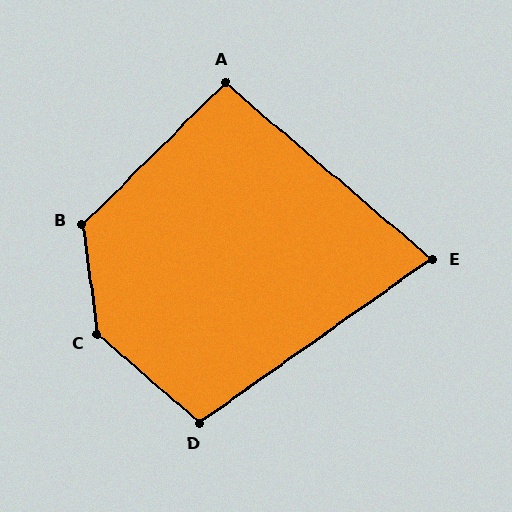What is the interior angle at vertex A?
Approximately 95 degrees (approximately right).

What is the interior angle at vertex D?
Approximately 104 degrees (obtuse).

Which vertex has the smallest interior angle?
E, at approximately 76 degrees.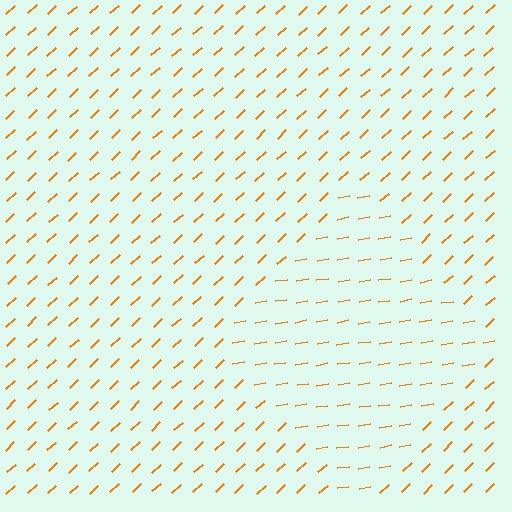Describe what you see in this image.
The image is filled with small orange line segments. A diamond region in the image has lines oriented differently from the surrounding lines, creating a visible texture boundary.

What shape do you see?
I see a diamond.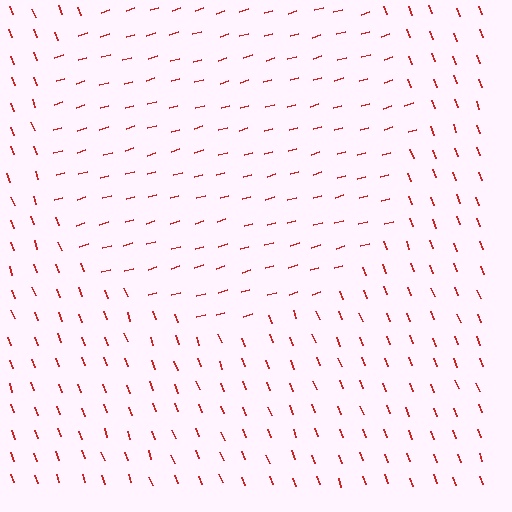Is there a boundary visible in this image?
Yes, there is a texture boundary formed by a change in line orientation.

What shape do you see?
I see a circle.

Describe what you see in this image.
The image is filled with small red line segments. A circle region in the image has lines oriented differently from the surrounding lines, creating a visible texture boundary.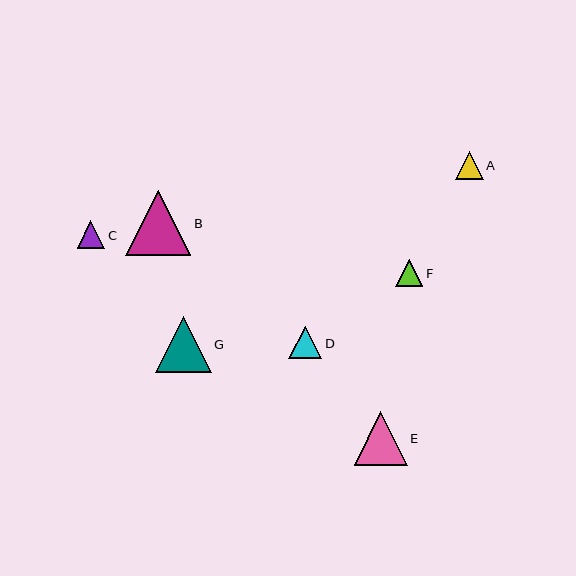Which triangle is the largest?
Triangle B is the largest with a size of approximately 65 pixels.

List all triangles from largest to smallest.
From largest to smallest: B, G, E, D, A, C, F.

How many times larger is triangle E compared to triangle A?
Triangle E is approximately 1.9 times the size of triangle A.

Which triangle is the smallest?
Triangle F is the smallest with a size of approximately 27 pixels.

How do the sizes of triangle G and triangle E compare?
Triangle G and triangle E are approximately the same size.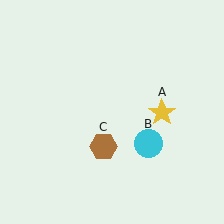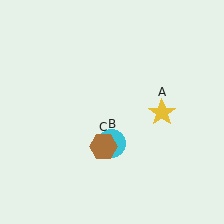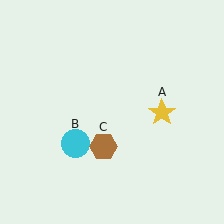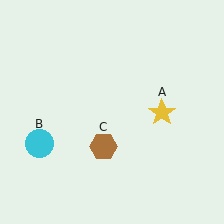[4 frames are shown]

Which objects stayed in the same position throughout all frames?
Yellow star (object A) and brown hexagon (object C) remained stationary.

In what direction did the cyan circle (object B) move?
The cyan circle (object B) moved left.